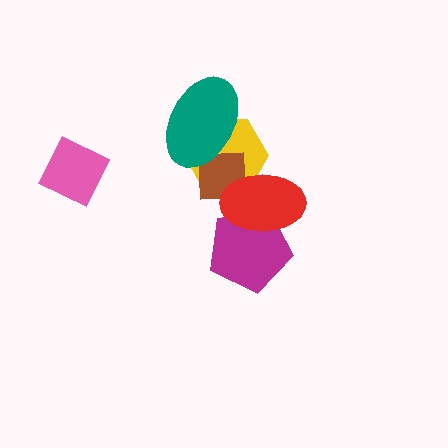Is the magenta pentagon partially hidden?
Yes, it is partially covered by another shape.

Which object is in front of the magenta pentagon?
The red ellipse is in front of the magenta pentagon.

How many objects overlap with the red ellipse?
3 objects overlap with the red ellipse.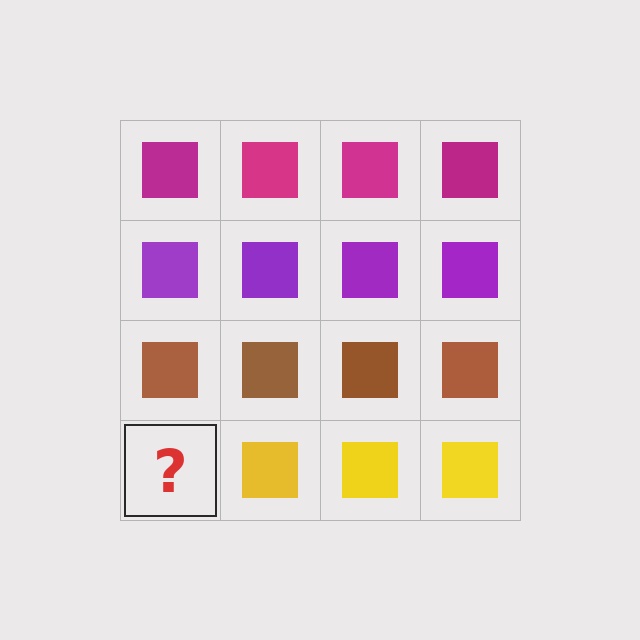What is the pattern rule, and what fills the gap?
The rule is that each row has a consistent color. The gap should be filled with a yellow square.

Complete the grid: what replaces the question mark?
The question mark should be replaced with a yellow square.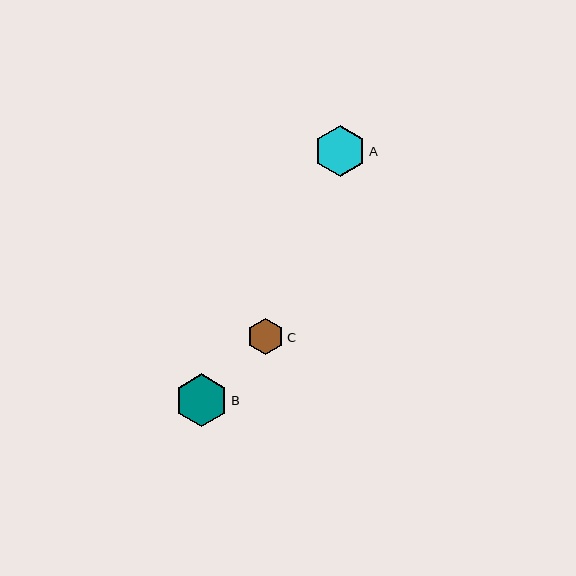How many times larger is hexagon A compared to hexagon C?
Hexagon A is approximately 1.4 times the size of hexagon C.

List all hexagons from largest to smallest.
From largest to smallest: B, A, C.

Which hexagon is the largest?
Hexagon B is the largest with a size of approximately 53 pixels.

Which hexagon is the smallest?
Hexagon C is the smallest with a size of approximately 37 pixels.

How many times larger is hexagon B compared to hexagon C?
Hexagon B is approximately 1.4 times the size of hexagon C.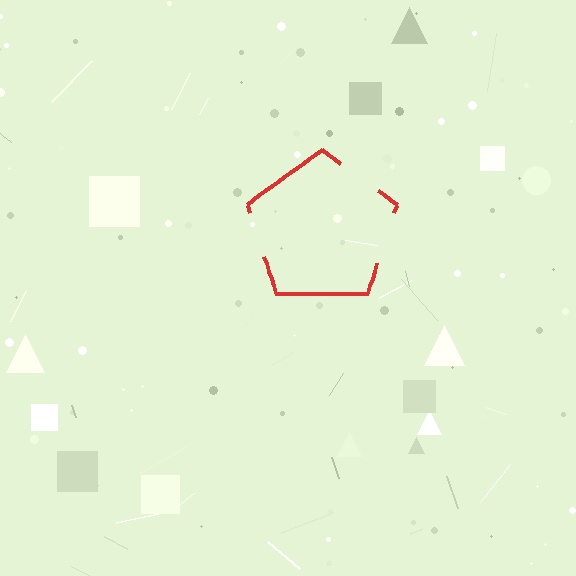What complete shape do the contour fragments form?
The contour fragments form a pentagon.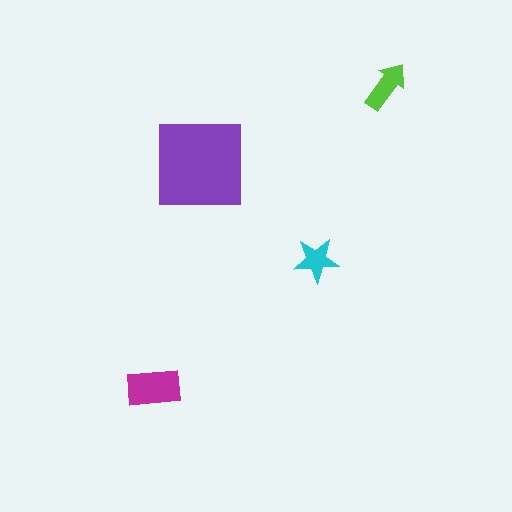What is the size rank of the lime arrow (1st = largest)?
3rd.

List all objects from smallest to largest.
The cyan star, the lime arrow, the magenta rectangle, the purple square.